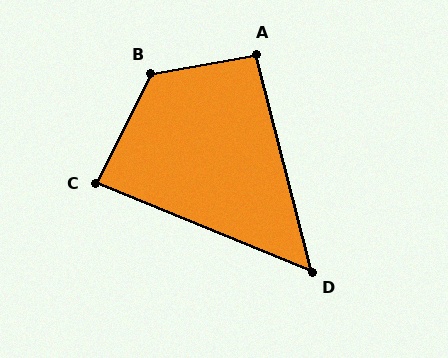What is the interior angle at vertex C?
Approximately 86 degrees (approximately right).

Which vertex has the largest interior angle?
B, at approximately 127 degrees.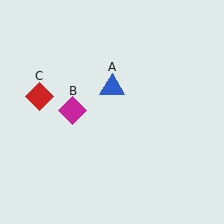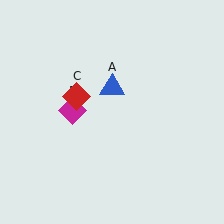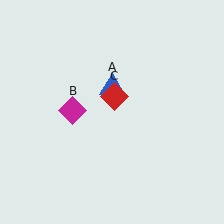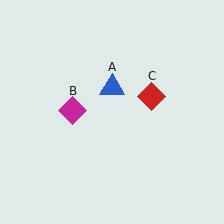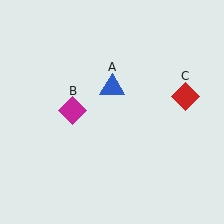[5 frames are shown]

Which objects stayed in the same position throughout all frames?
Blue triangle (object A) and magenta diamond (object B) remained stationary.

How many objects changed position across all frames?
1 object changed position: red diamond (object C).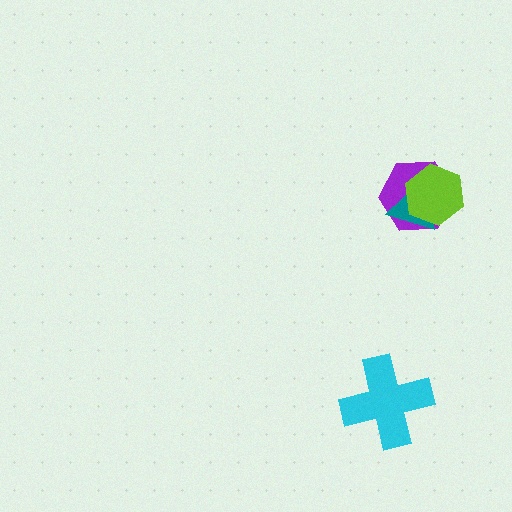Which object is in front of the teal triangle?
The lime hexagon is in front of the teal triangle.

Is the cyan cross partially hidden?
No, no other shape covers it.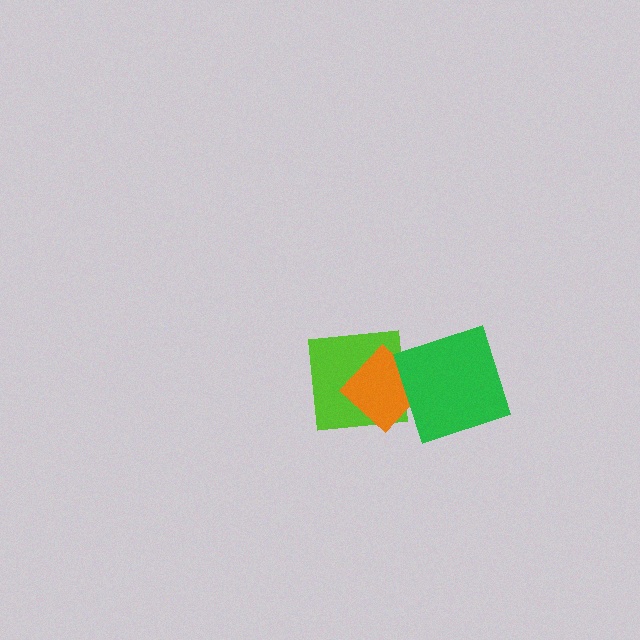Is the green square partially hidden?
No, no other shape covers it.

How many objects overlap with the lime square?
1 object overlaps with the lime square.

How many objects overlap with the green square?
1 object overlaps with the green square.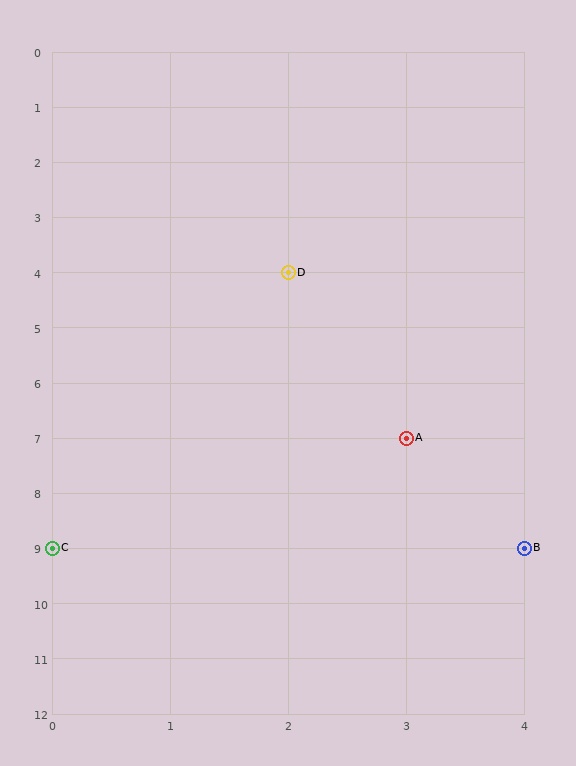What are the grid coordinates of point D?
Point D is at grid coordinates (2, 4).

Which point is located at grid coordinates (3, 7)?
Point A is at (3, 7).